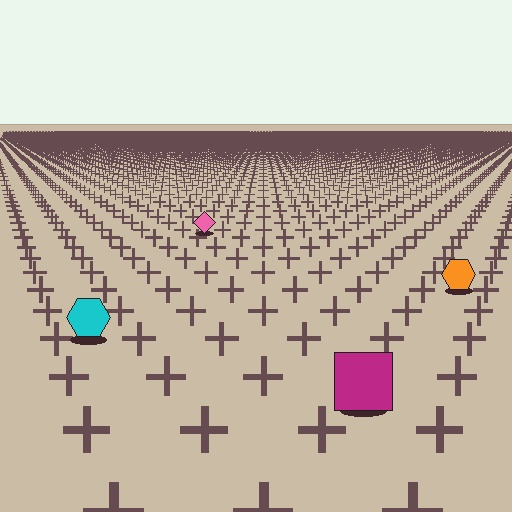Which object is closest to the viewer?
The magenta square is closest. The texture marks near it are larger and more spread out.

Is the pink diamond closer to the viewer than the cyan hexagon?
No. The cyan hexagon is closer — you can tell from the texture gradient: the ground texture is coarser near it.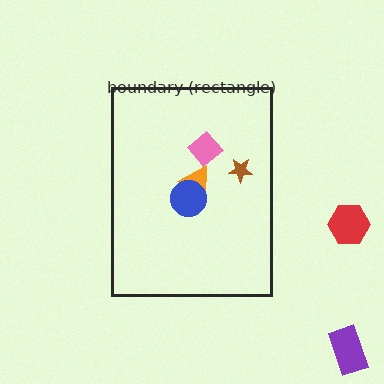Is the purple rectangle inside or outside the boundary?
Outside.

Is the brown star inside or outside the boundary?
Inside.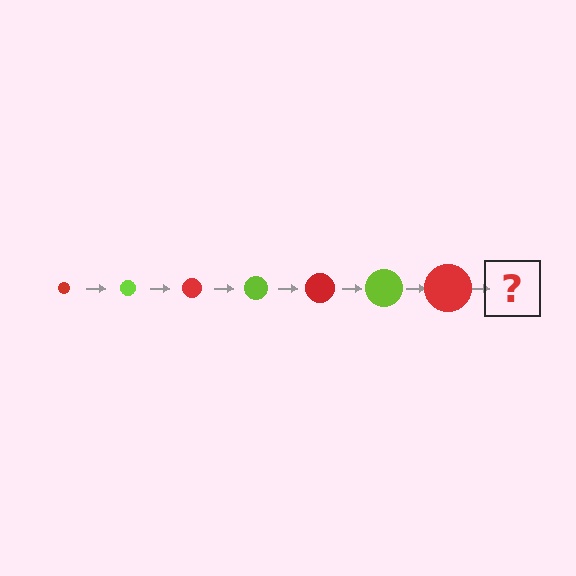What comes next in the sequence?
The next element should be a lime circle, larger than the previous one.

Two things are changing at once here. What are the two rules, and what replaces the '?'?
The two rules are that the circle grows larger each step and the color cycles through red and lime. The '?' should be a lime circle, larger than the previous one.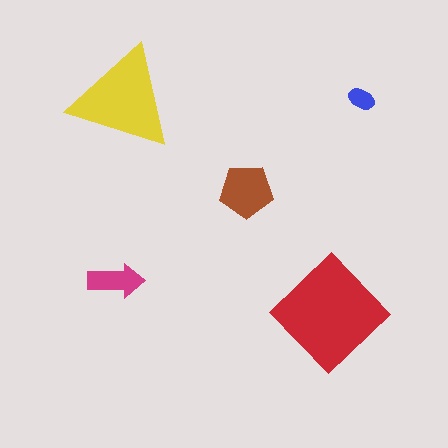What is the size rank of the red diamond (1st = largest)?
1st.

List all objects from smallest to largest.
The blue ellipse, the magenta arrow, the brown pentagon, the yellow triangle, the red diamond.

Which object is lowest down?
The red diamond is bottommost.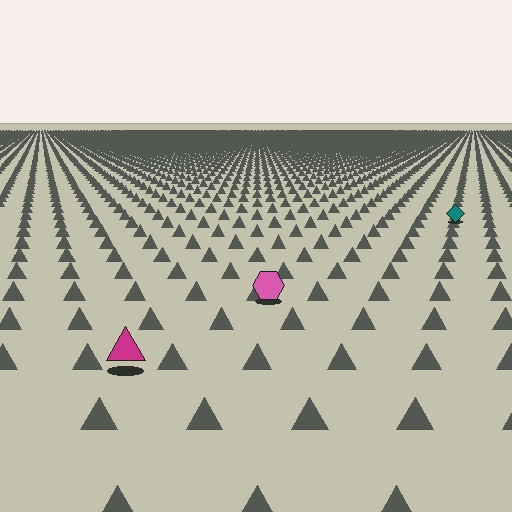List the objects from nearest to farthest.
From nearest to farthest: the magenta triangle, the pink hexagon, the teal diamond.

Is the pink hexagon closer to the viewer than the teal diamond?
Yes. The pink hexagon is closer — you can tell from the texture gradient: the ground texture is coarser near it.